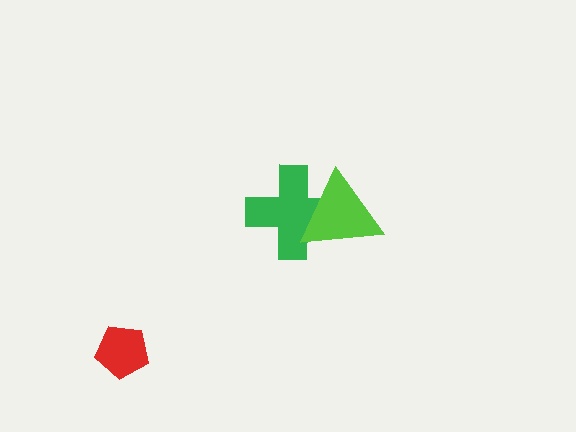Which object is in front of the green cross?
The lime triangle is in front of the green cross.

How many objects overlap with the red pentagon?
0 objects overlap with the red pentagon.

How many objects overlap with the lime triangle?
1 object overlaps with the lime triangle.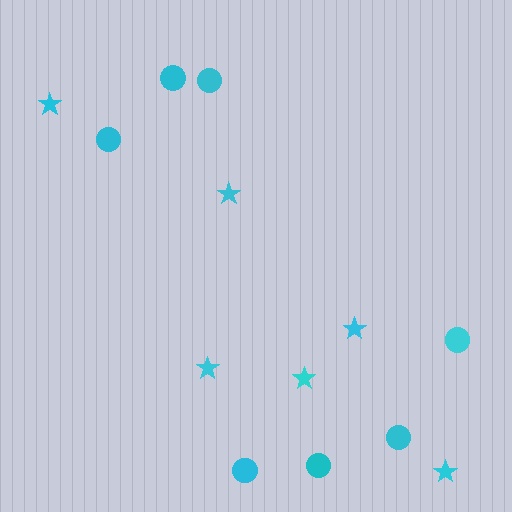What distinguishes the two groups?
There are 2 groups: one group of stars (6) and one group of circles (7).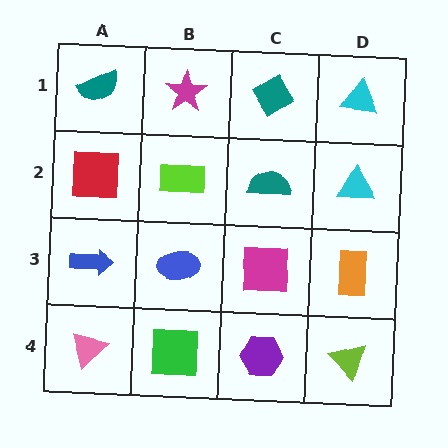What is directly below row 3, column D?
A lime triangle.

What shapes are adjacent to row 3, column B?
A lime rectangle (row 2, column B), a green square (row 4, column B), a blue arrow (row 3, column A), a magenta square (row 3, column C).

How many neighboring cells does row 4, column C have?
3.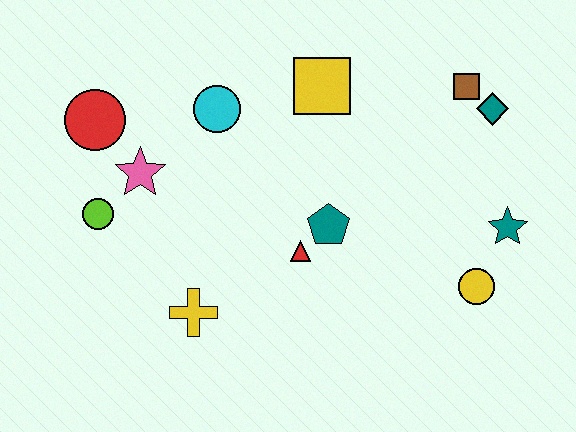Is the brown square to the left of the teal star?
Yes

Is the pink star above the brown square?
No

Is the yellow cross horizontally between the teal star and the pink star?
Yes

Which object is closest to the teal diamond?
The brown square is closest to the teal diamond.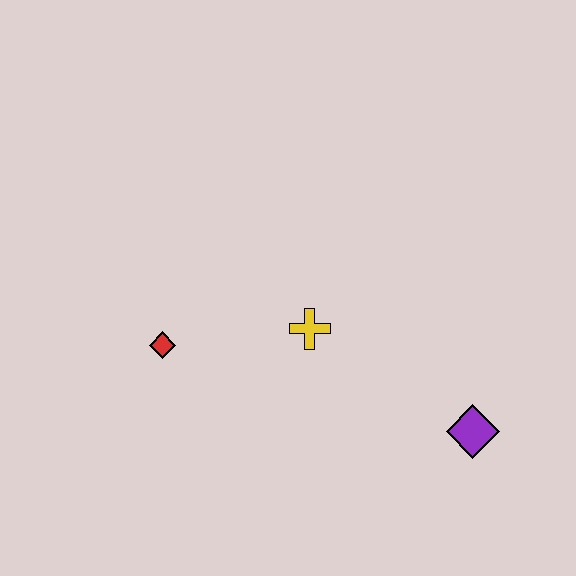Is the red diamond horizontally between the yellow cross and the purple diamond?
No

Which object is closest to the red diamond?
The yellow cross is closest to the red diamond.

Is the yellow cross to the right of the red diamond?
Yes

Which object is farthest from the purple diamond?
The red diamond is farthest from the purple diamond.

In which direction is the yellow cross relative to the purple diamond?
The yellow cross is to the left of the purple diamond.